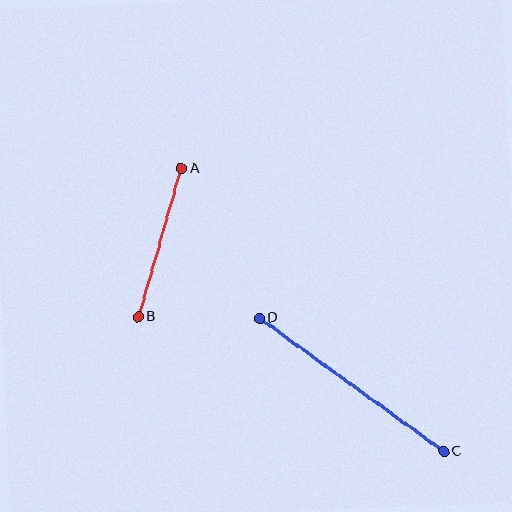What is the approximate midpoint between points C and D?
The midpoint is at approximately (352, 385) pixels.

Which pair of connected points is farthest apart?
Points C and D are farthest apart.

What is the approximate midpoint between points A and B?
The midpoint is at approximately (160, 243) pixels.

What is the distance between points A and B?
The distance is approximately 154 pixels.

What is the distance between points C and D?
The distance is approximately 227 pixels.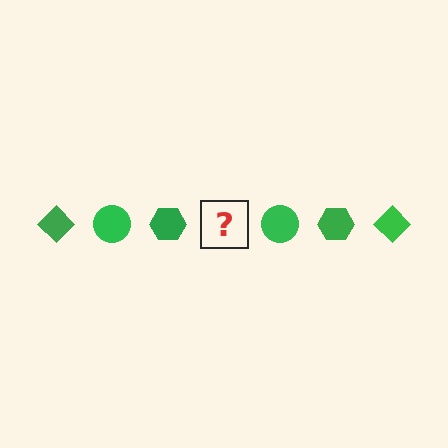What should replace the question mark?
The question mark should be replaced with a green diamond.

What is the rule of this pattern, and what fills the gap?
The rule is that the pattern cycles through diamond, circle, hexagon shapes in green. The gap should be filled with a green diamond.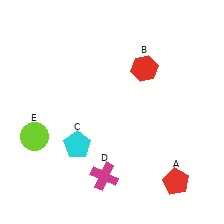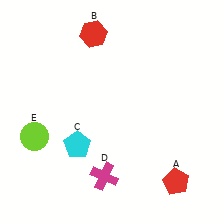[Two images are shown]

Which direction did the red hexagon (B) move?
The red hexagon (B) moved left.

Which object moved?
The red hexagon (B) moved left.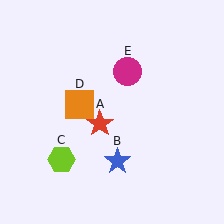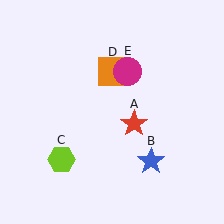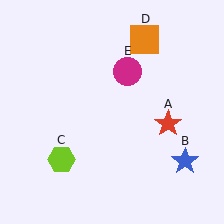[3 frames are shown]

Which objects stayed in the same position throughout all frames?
Lime hexagon (object C) and magenta circle (object E) remained stationary.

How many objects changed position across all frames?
3 objects changed position: red star (object A), blue star (object B), orange square (object D).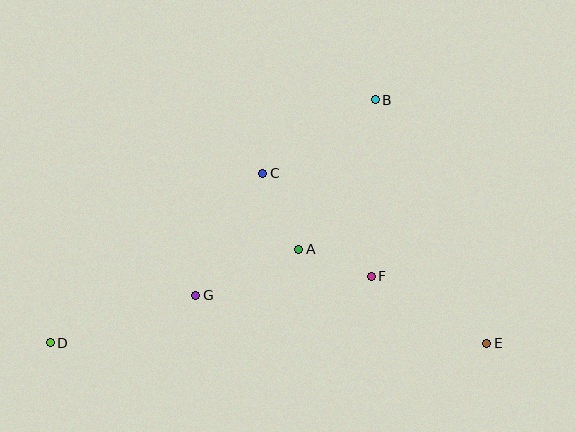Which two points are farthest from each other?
Points D and E are farthest from each other.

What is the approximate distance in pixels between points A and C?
The distance between A and C is approximately 84 pixels.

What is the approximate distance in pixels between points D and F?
The distance between D and F is approximately 328 pixels.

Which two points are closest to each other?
Points A and F are closest to each other.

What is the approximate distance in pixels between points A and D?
The distance between A and D is approximately 265 pixels.